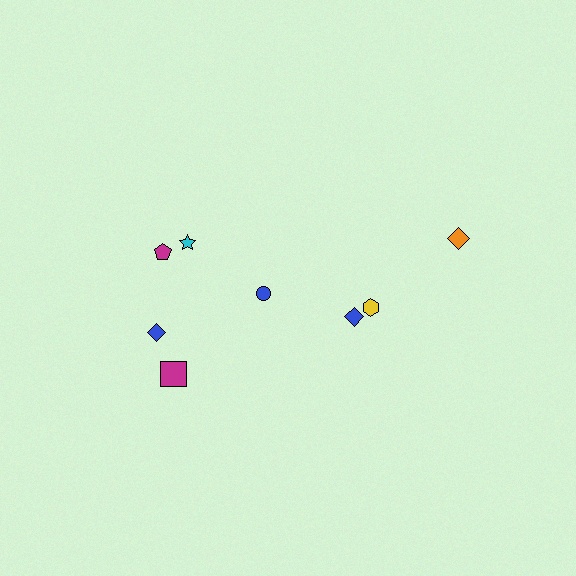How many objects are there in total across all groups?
There are 8 objects.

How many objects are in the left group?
There are 5 objects.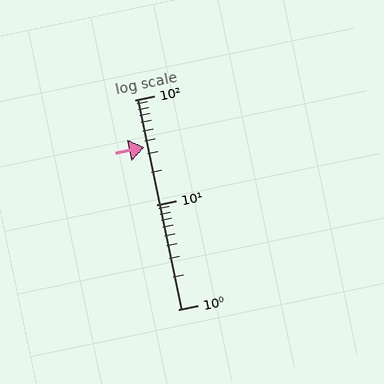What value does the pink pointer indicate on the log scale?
The pointer indicates approximately 35.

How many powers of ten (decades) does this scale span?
The scale spans 2 decades, from 1 to 100.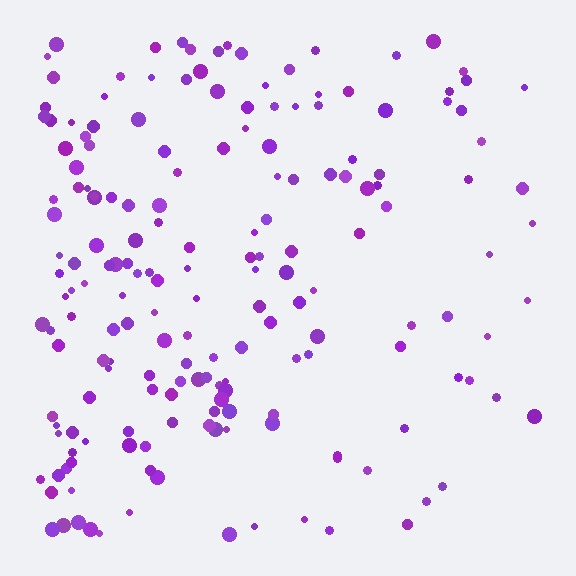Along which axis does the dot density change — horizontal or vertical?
Horizontal.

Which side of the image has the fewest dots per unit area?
The right.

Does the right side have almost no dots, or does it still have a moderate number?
Still a moderate number, just noticeably fewer than the left.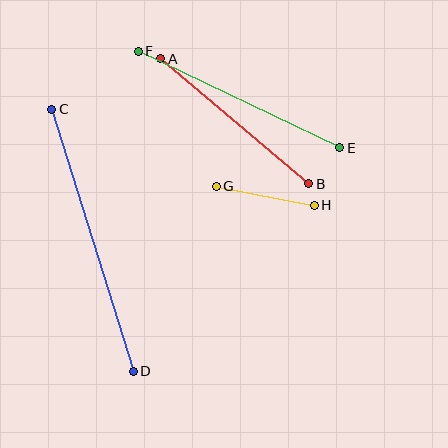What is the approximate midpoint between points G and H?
The midpoint is at approximately (265, 196) pixels.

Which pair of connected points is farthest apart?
Points C and D are farthest apart.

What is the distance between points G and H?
The distance is approximately 100 pixels.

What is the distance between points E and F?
The distance is approximately 223 pixels.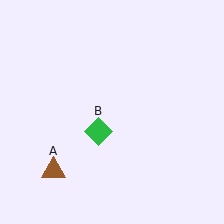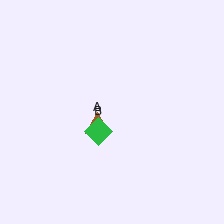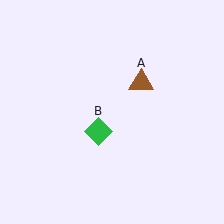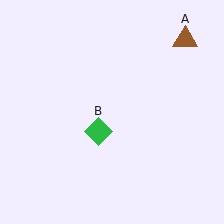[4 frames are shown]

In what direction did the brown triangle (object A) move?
The brown triangle (object A) moved up and to the right.